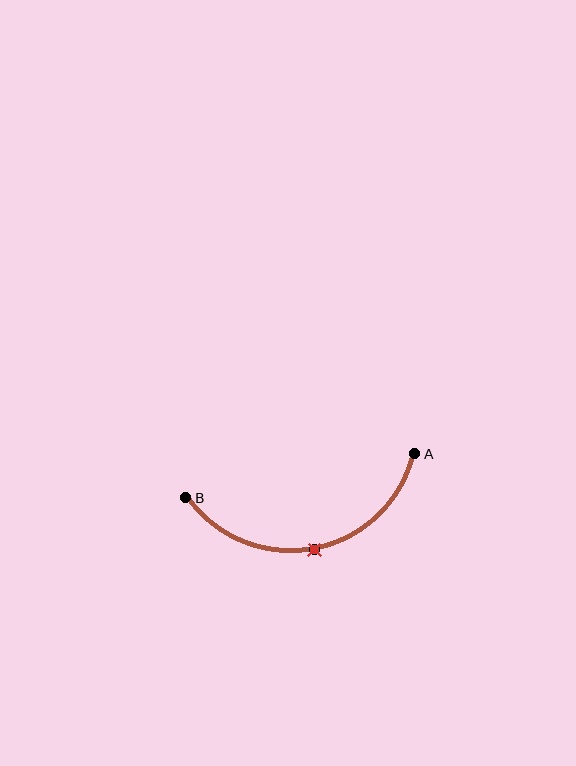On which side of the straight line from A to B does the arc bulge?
The arc bulges below the straight line connecting A and B.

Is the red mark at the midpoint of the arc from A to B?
Yes. The red mark lies on the arc at equal arc-length from both A and B — it is the arc midpoint.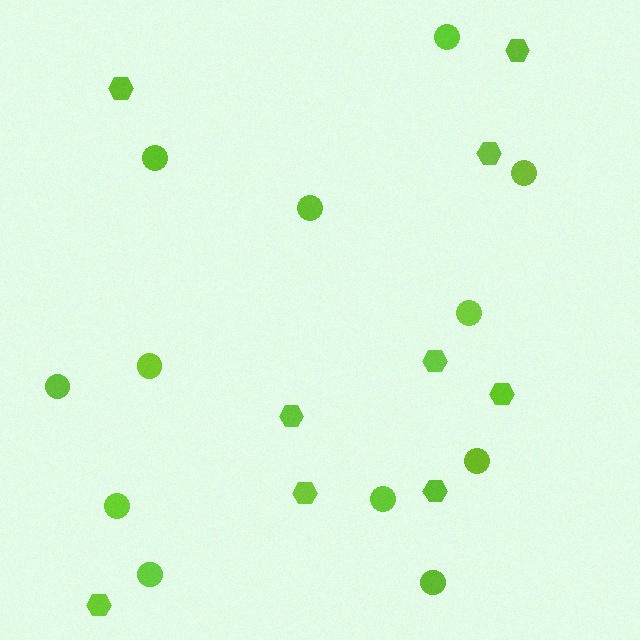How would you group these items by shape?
There are 2 groups: one group of circles (12) and one group of hexagons (9).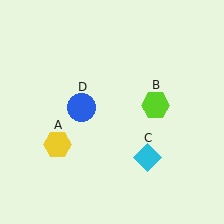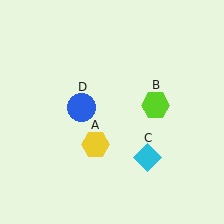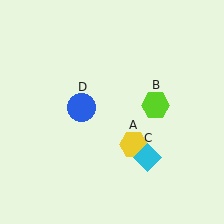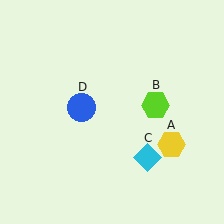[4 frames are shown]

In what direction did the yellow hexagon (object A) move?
The yellow hexagon (object A) moved right.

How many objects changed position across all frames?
1 object changed position: yellow hexagon (object A).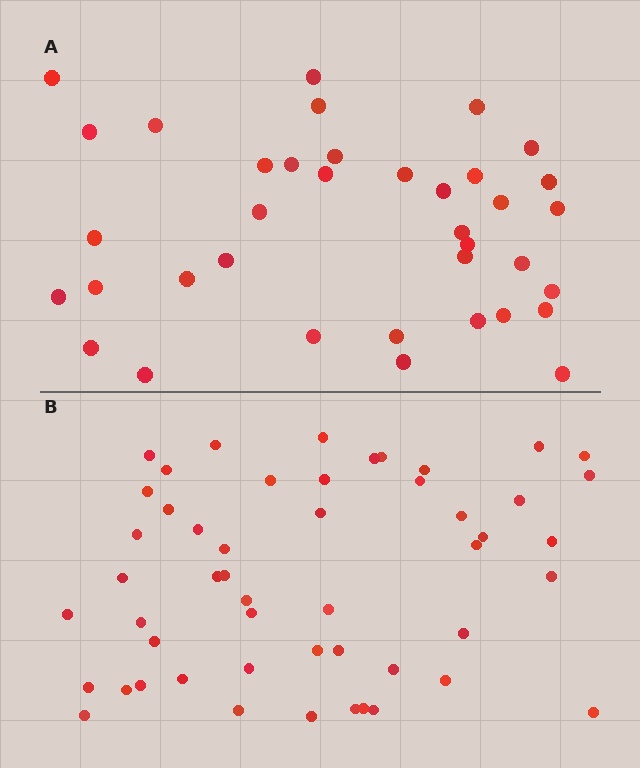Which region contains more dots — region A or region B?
Region B (the bottom region) has more dots.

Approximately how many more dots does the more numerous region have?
Region B has approximately 15 more dots than region A.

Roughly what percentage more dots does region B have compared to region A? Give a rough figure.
About 40% more.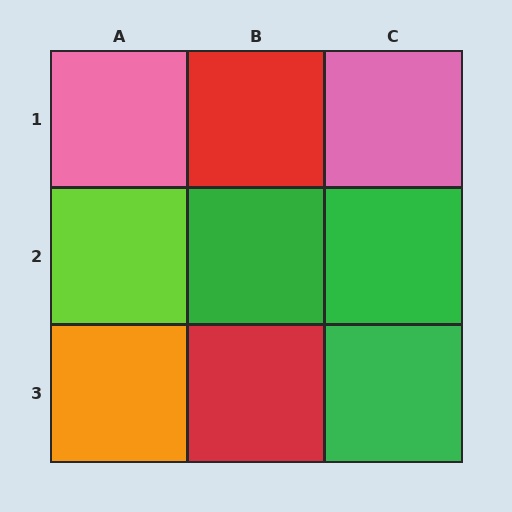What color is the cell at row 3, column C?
Green.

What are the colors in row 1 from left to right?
Pink, red, pink.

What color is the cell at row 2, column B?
Green.